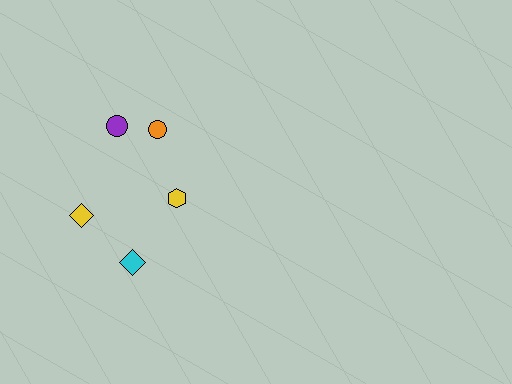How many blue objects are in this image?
There are no blue objects.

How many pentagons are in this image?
There are no pentagons.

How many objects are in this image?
There are 5 objects.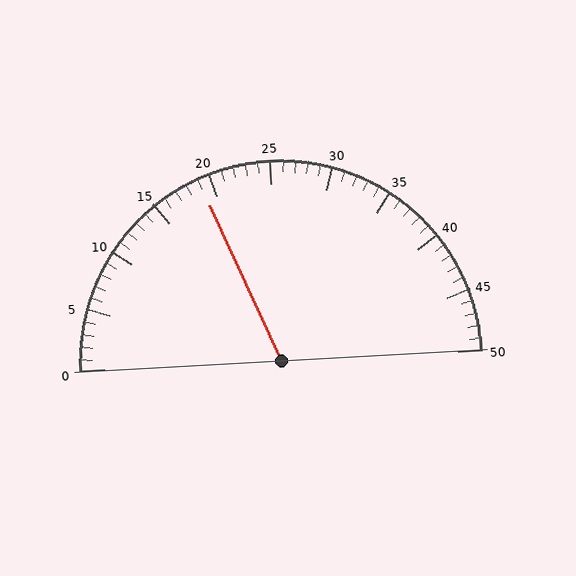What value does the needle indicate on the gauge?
The needle indicates approximately 19.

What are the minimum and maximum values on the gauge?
The gauge ranges from 0 to 50.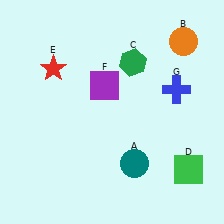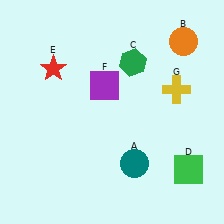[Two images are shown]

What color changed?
The cross (G) changed from blue in Image 1 to yellow in Image 2.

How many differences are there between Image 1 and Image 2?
There is 1 difference between the two images.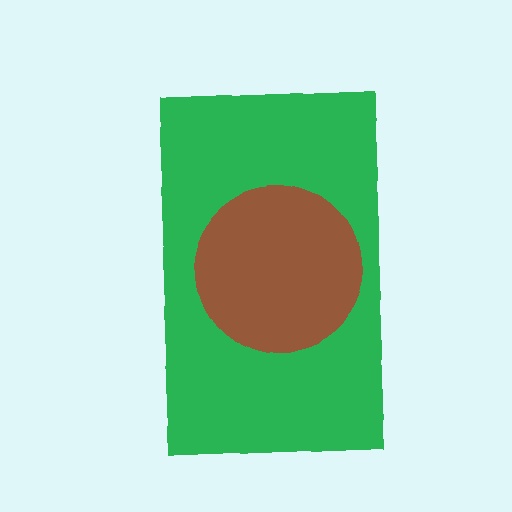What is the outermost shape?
The green rectangle.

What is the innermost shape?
The brown circle.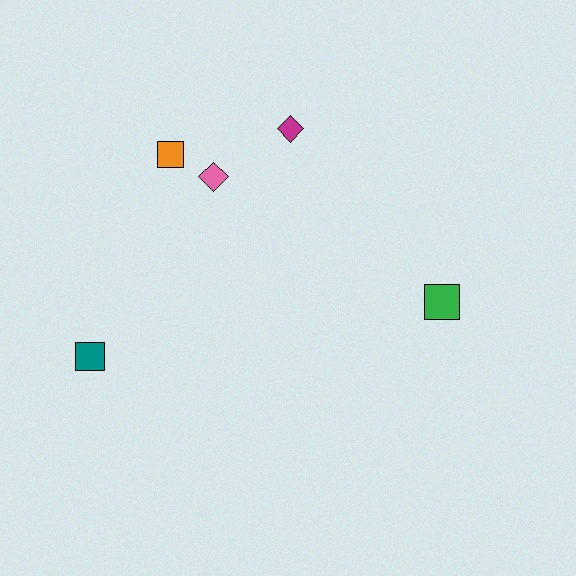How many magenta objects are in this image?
There is 1 magenta object.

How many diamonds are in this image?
There are 2 diamonds.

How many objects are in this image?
There are 5 objects.